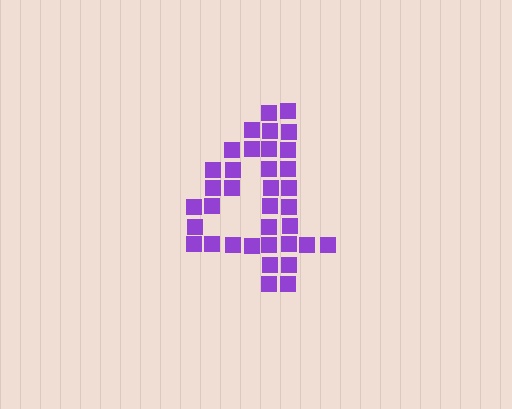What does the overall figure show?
The overall figure shows the digit 4.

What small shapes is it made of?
It is made of small squares.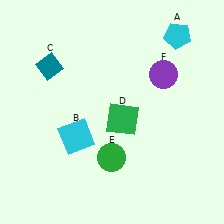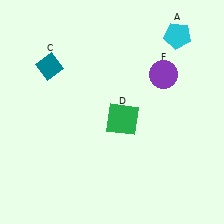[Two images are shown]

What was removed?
The cyan square (B), the green circle (E) were removed in Image 2.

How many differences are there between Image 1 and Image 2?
There are 2 differences between the two images.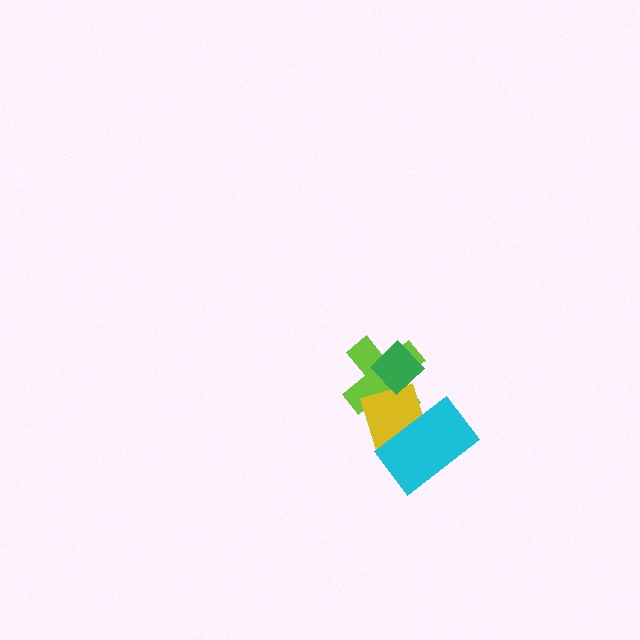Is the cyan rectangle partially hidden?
No, no other shape covers it.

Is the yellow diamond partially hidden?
Yes, it is partially covered by another shape.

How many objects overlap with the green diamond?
2 objects overlap with the green diamond.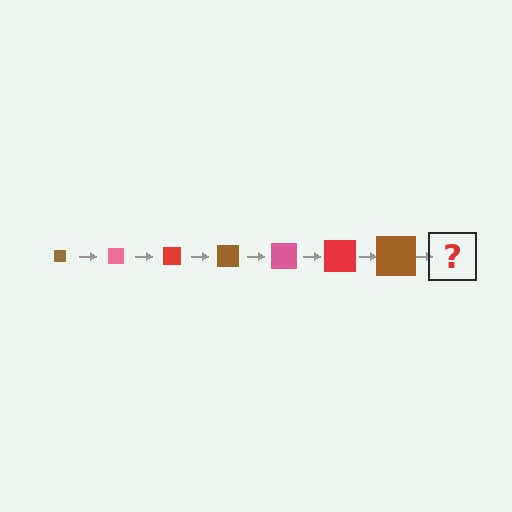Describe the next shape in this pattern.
It should be a pink square, larger than the previous one.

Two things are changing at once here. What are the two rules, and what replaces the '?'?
The two rules are that the square grows larger each step and the color cycles through brown, pink, and red. The '?' should be a pink square, larger than the previous one.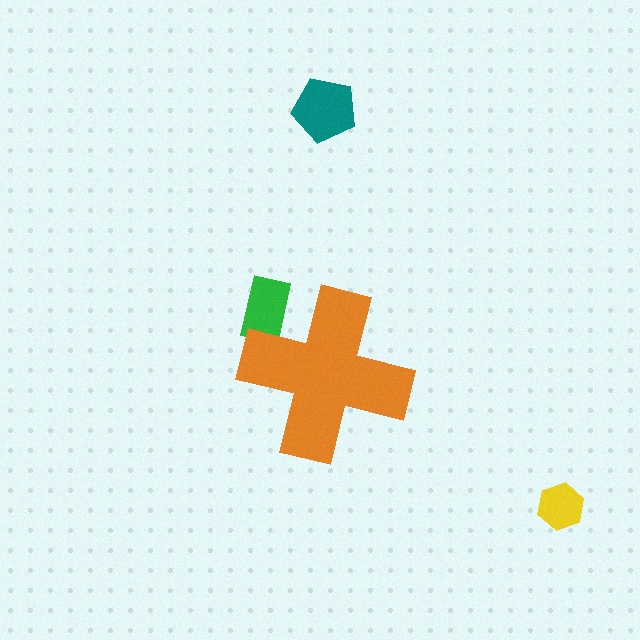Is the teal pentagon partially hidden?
No, the teal pentagon is fully visible.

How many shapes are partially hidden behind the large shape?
1 shape is partially hidden.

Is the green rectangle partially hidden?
Yes, the green rectangle is partially hidden behind the orange cross.